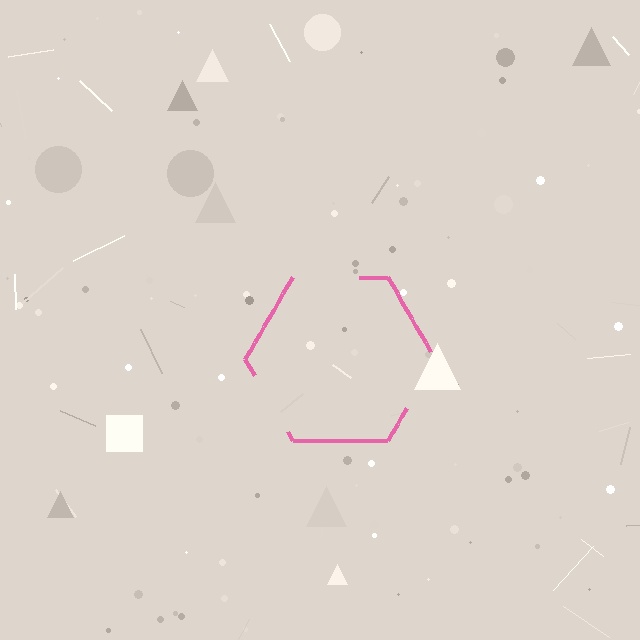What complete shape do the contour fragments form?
The contour fragments form a hexagon.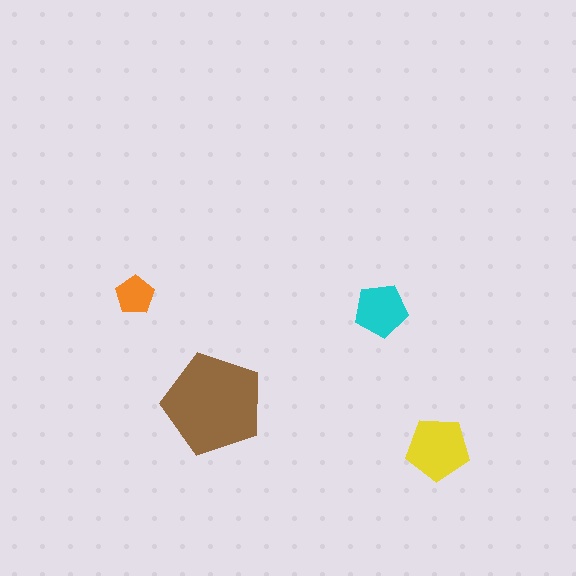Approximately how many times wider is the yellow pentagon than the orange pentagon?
About 1.5 times wider.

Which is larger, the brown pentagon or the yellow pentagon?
The brown one.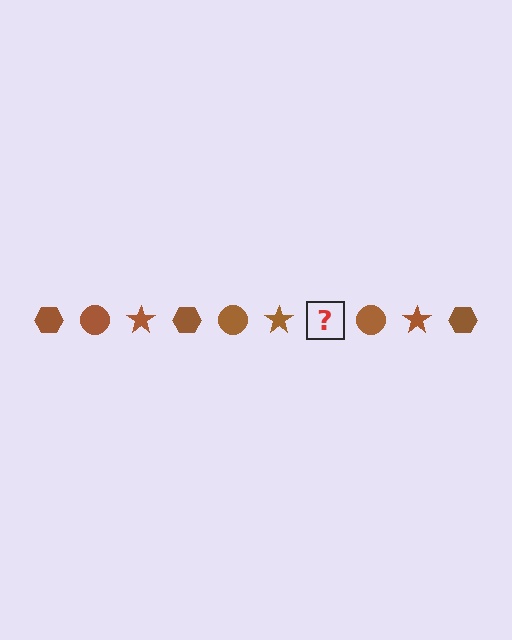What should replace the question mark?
The question mark should be replaced with a brown hexagon.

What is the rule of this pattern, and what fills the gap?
The rule is that the pattern cycles through hexagon, circle, star shapes in brown. The gap should be filled with a brown hexagon.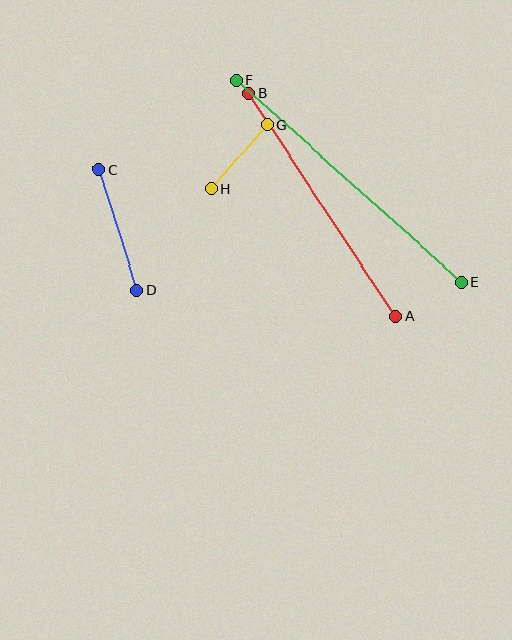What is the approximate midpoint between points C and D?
The midpoint is at approximately (118, 230) pixels.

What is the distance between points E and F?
The distance is approximately 302 pixels.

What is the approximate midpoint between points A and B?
The midpoint is at approximately (322, 205) pixels.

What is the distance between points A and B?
The distance is approximately 267 pixels.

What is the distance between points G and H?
The distance is approximately 84 pixels.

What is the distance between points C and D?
The distance is approximately 127 pixels.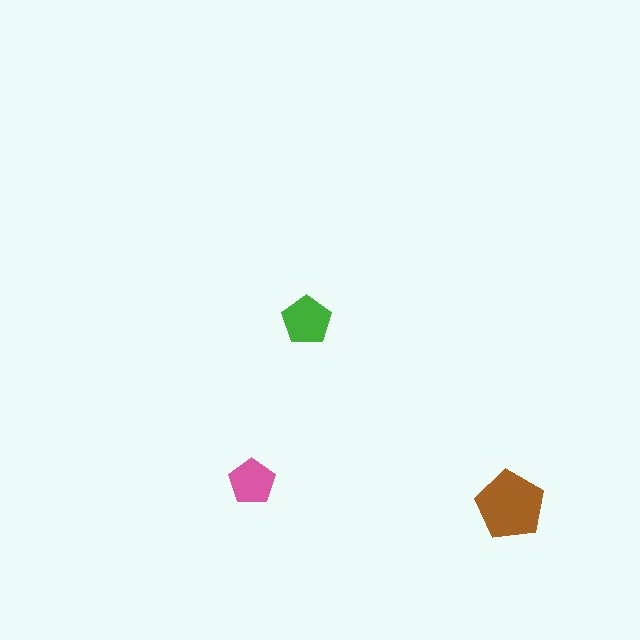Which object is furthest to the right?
The brown pentagon is rightmost.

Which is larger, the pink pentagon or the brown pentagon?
The brown one.